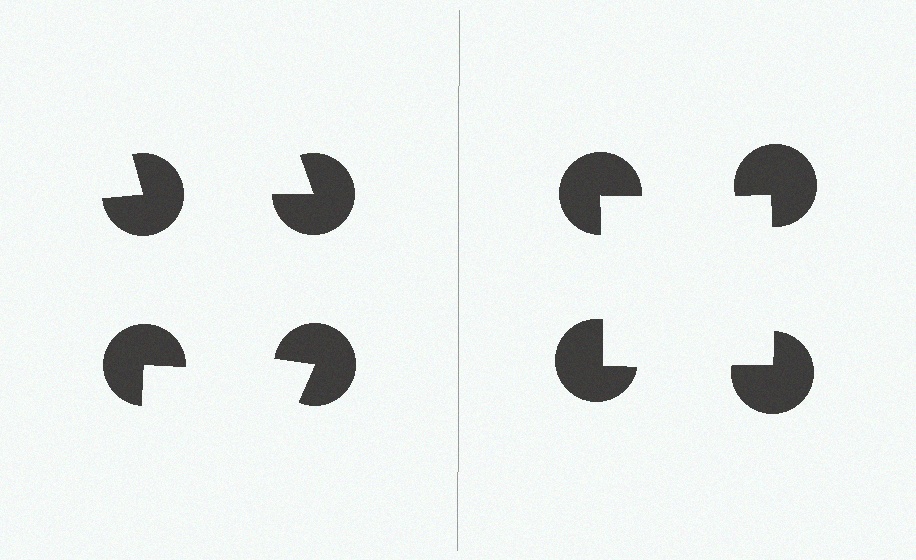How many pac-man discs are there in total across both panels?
8 — 4 on each side.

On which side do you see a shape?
An illusory square appears on the right side. On the left side the wedge cuts are rotated, so no coherent shape forms.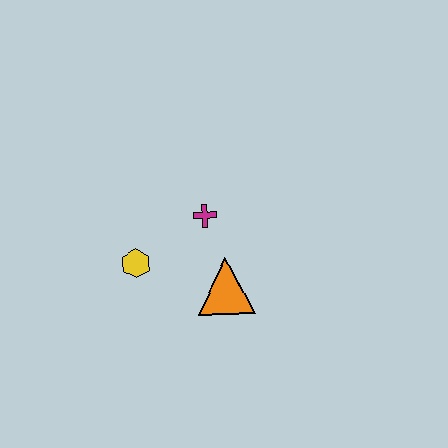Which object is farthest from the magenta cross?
The yellow hexagon is farthest from the magenta cross.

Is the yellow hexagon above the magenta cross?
No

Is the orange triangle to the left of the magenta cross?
No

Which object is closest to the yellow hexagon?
The magenta cross is closest to the yellow hexagon.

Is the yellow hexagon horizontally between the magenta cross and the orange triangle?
No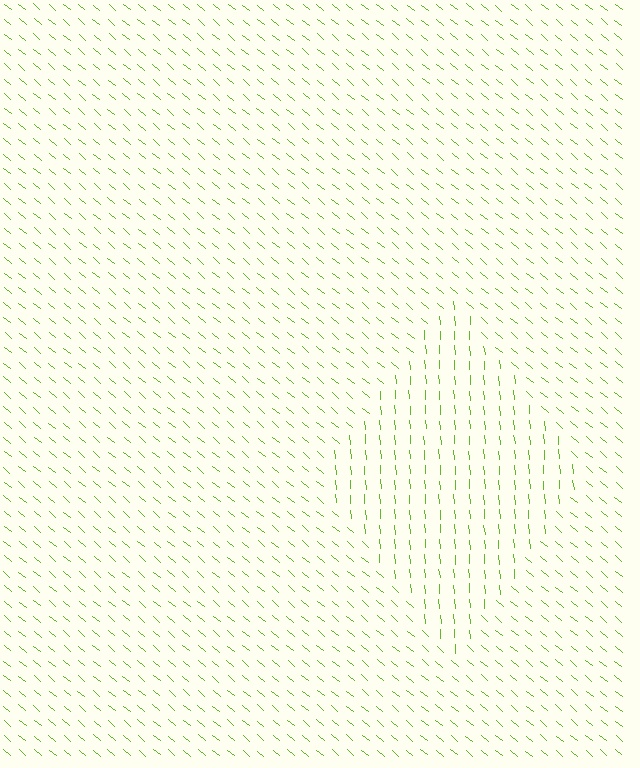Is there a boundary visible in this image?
Yes, there is a texture boundary formed by a change in line orientation.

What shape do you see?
I see a diamond.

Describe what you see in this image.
The image is filled with small lime line segments. A diamond region in the image has lines oriented differently from the surrounding lines, creating a visible texture boundary.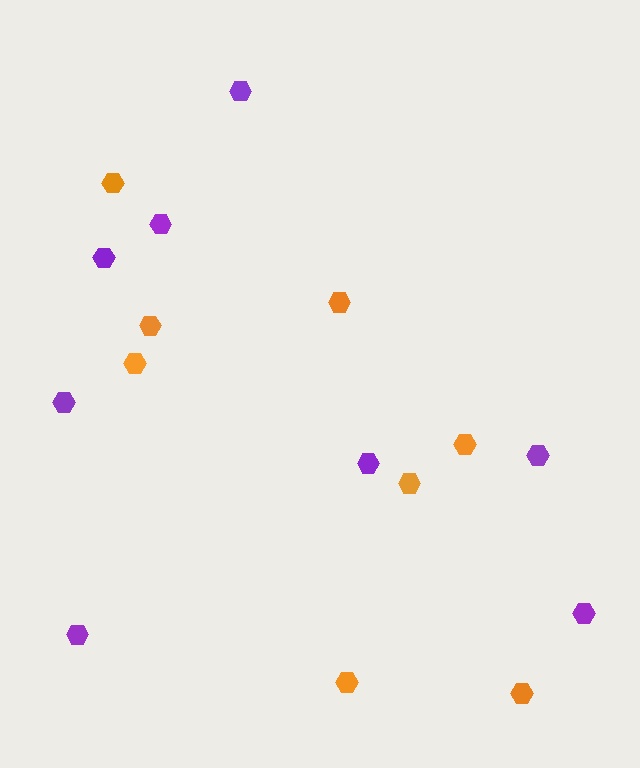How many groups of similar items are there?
There are 2 groups: one group of orange hexagons (8) and one group of purple hexagons (8).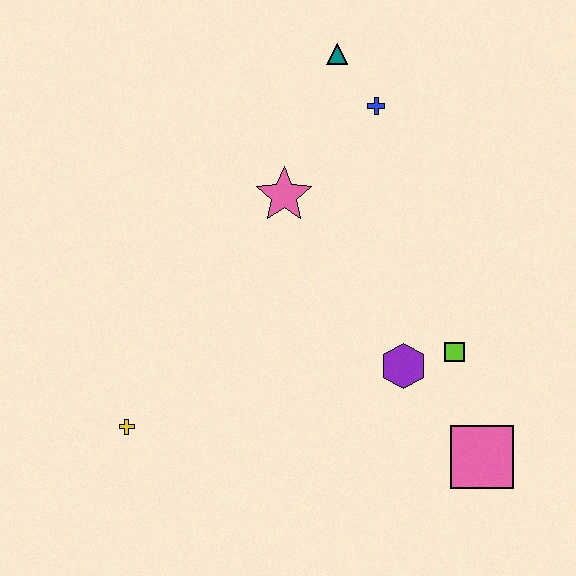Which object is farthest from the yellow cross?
The teal triangle is farthest from the yellow cross.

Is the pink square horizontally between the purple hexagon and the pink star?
No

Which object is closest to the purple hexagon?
The lime square is closest to the purple hexagon.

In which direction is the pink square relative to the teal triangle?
The pink square is below the teal triangle.